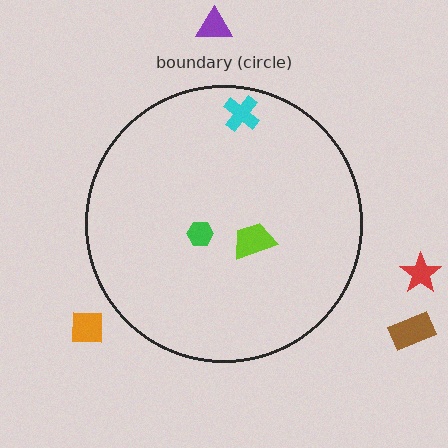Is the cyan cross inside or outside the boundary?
Inside.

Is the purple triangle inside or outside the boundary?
Outside.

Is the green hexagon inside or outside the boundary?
Inside.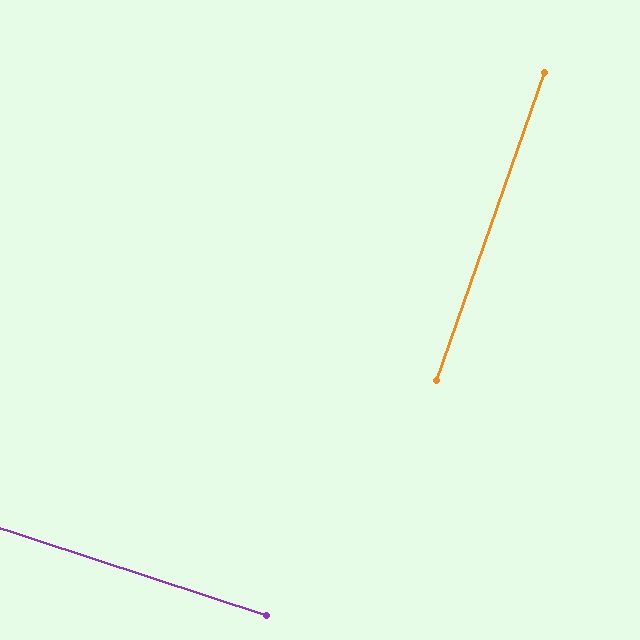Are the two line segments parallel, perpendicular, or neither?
Perpendicular — they meet at approximately 89°.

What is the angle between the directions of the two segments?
Approximately 89 degrees.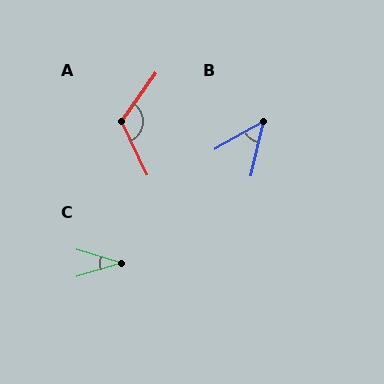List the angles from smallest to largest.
C (33°), B (48°), A (120°).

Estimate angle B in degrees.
Approximately 48 degrees.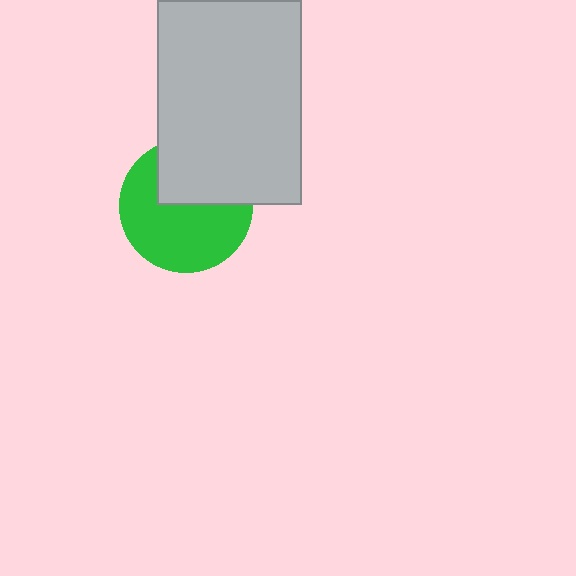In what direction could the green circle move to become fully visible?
The green circle could move down. That would shift it out from behind the light gray rectangle entirely.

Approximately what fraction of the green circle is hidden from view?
Roughly 38% of the green circle is hidden behind the light gray rectangle.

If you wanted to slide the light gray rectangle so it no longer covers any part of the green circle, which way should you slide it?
Slide it up — that is the most direct way to separate the two shapes.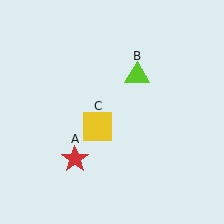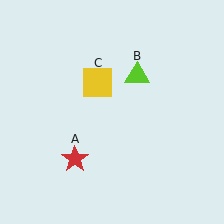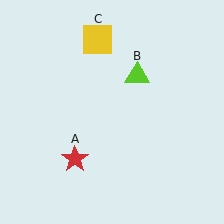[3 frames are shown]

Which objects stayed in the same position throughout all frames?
Red star (object A) and lime triangle (object B) remained stationary.